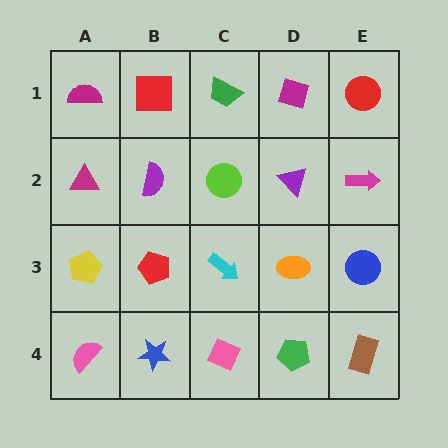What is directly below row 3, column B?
A blue star.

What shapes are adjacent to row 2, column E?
A red circle (row 1, column E), a blue circle (row 3, column E), a purple triangle (row 2, column D).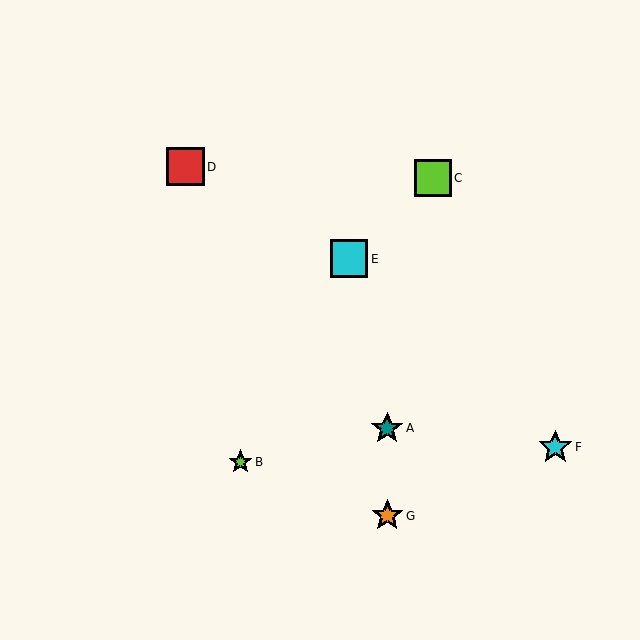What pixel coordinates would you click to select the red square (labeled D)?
Click at (185, 167) to select the red square D.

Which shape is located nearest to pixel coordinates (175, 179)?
The red square (labeled D) at (185, 167) is nearest to that location.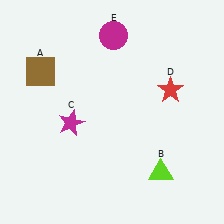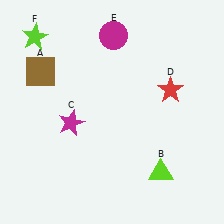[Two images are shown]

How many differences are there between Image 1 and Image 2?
There is 1 difference between the two images.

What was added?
A lime star (F) was added in Image 2.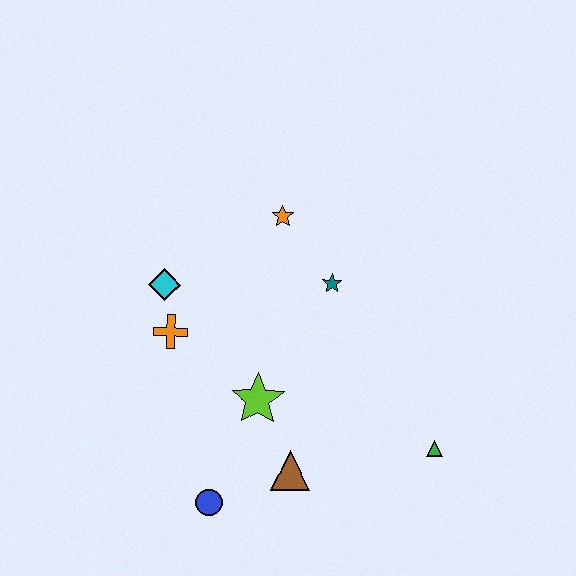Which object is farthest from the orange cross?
The green triangle is farthest from the orange cross.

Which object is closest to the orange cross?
The cyan diamond is closest to the orange cross.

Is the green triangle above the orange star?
No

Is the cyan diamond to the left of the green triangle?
Yes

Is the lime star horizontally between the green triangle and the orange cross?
Yes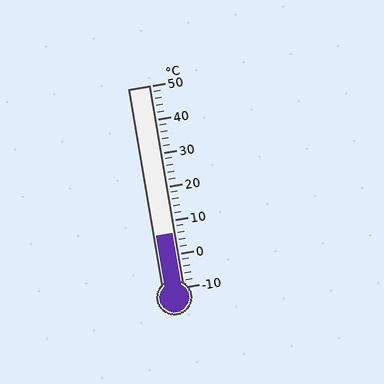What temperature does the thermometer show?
The thermometer shows approximately 6°C.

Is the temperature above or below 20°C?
The temperature is below 20°C.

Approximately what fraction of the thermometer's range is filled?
The thermometer is filled to approximately 25% of its range.